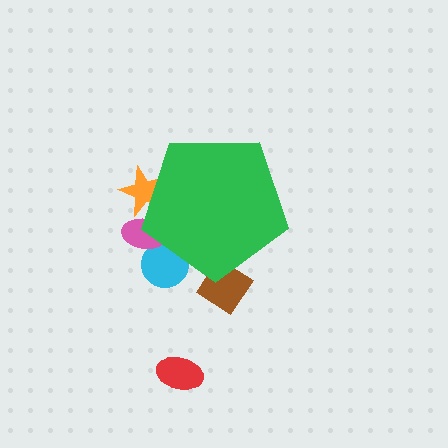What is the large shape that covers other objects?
A green pentagon.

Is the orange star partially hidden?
Yes, the orange star is partially hidden behind the green pentagon.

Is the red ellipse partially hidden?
No, the red ellipse is fully visible.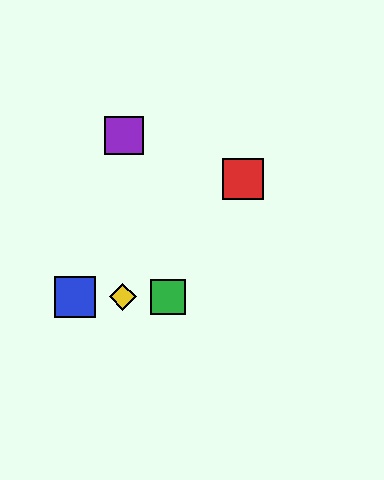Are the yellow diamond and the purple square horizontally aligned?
No, the yellow diamond is at y≈297 and the purple square is at y≈135.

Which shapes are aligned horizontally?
The blue square, the green square, the yellow diamond are aligned horizontally.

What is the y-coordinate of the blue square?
The blue square is at y≈297.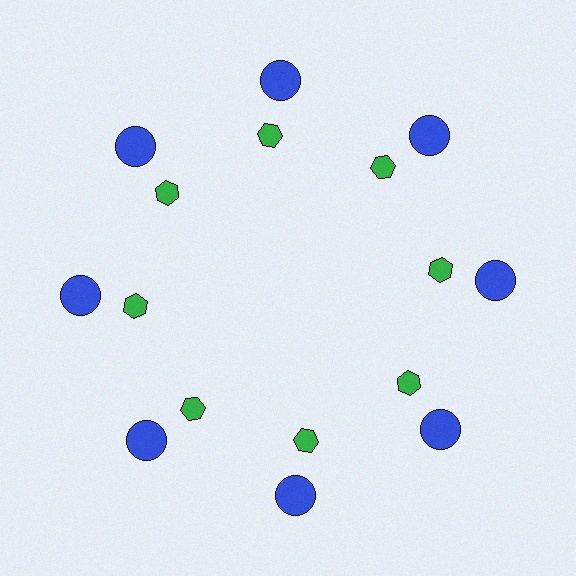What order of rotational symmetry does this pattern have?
This pattern has 8-fold rotational symmetry.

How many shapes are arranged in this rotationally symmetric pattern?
There are 16 shapes, arranged in 8 groups of 2.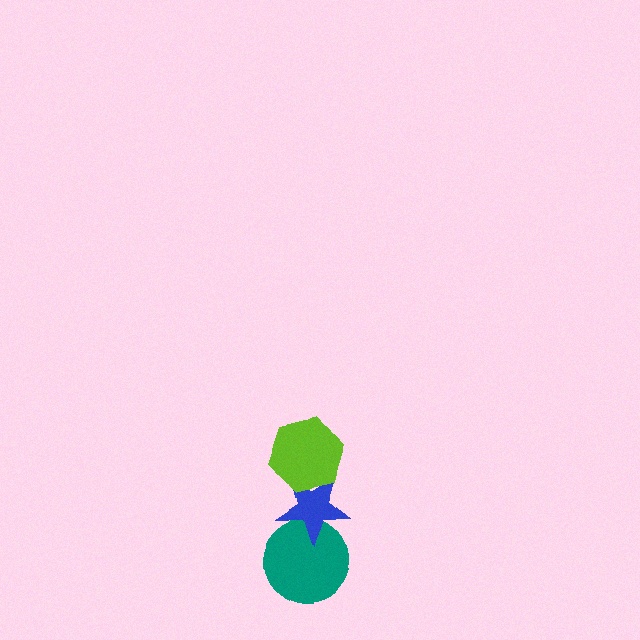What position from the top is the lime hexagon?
The lime hexagon is 1st from the top.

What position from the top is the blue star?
The blue star is 2nd from the top.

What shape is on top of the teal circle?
The blue star is on top of the teal circle.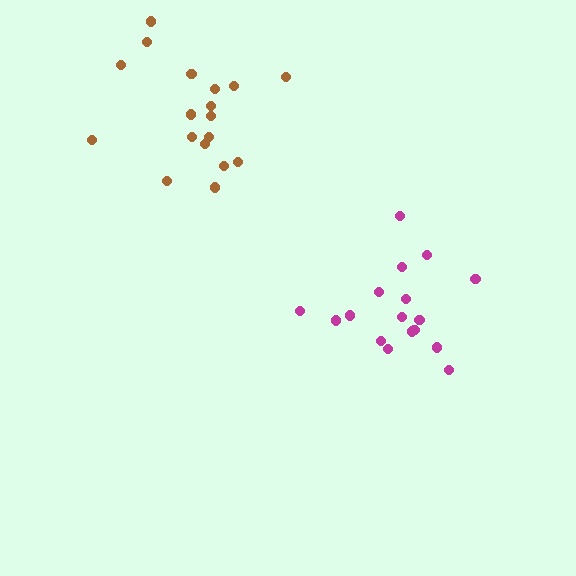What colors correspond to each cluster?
The clusters are colored: magenta, brown.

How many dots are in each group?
Group 1: 17 dots, Group 2: 18 dots (35 total).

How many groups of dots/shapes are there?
There are 2 groups.